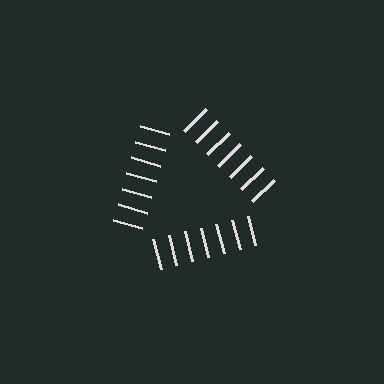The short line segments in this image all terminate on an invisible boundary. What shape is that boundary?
An illusory triangle — the line segments terminate on its edges but no continuous stroke is drawn.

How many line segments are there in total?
21 — 7 along each of the 3 edges.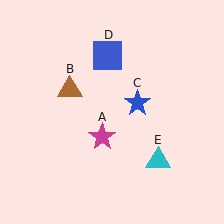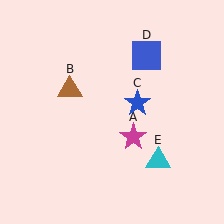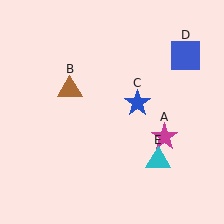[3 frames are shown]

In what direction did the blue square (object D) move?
The blue square (object D) moved right.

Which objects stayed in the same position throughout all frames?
Brown triangle (object B) and blue star (object C) and cyan triangle (object E) remained stationary.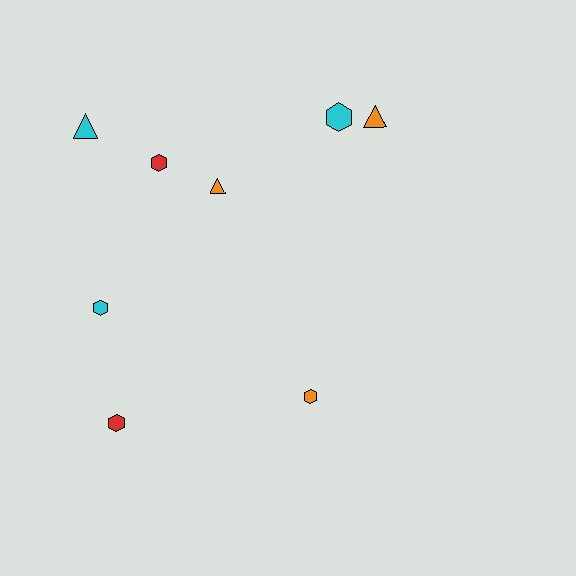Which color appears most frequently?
Cyan, with 3 objects.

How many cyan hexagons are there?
There are 2 cyan hexagons.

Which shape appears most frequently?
Hexagon, with 5 objects.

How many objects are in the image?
There are 8 objects.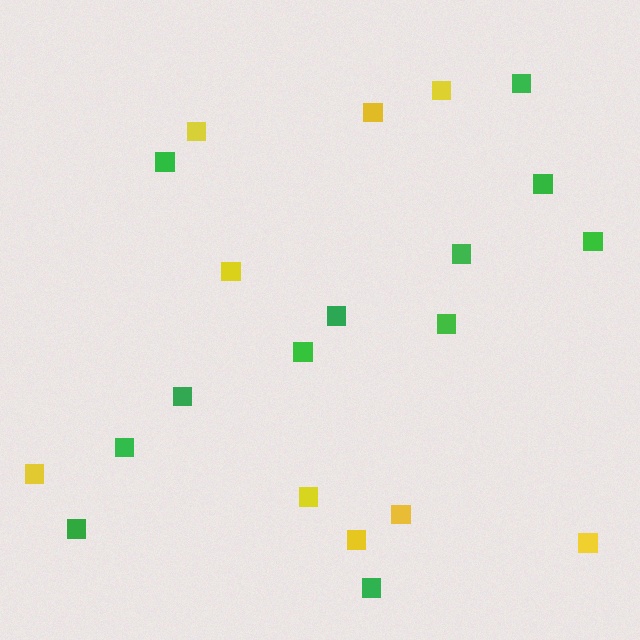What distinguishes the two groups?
There are 2 groups: one group of green squares (12) and one group of yellow squares (9).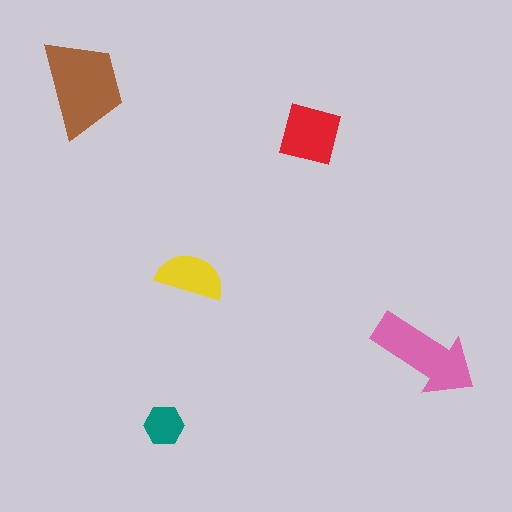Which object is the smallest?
The teal hexagon.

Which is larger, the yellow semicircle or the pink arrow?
The pink arrow.